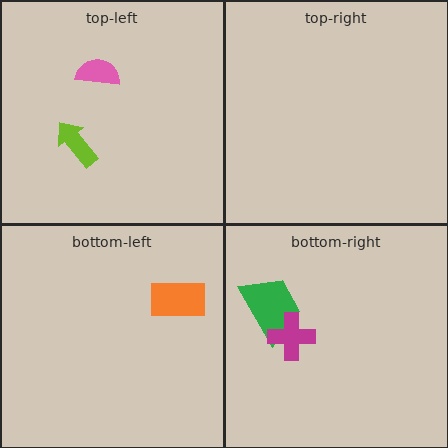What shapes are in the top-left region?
The pink semicircle, the lime arrow.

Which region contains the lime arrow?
The top-left region.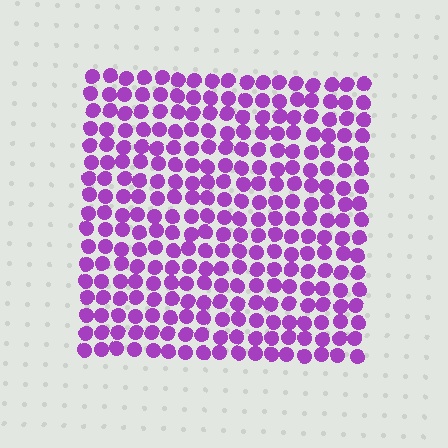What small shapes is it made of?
It is made of small circles.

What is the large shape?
The large shape is a square.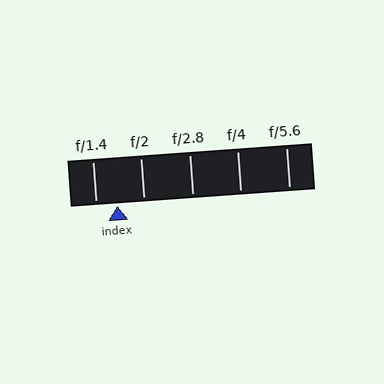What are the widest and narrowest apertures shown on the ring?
The widest aperture shown is f/1.4 and the narrowest is f/5.6.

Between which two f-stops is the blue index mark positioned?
The index mark is between f/1.4 and f/2.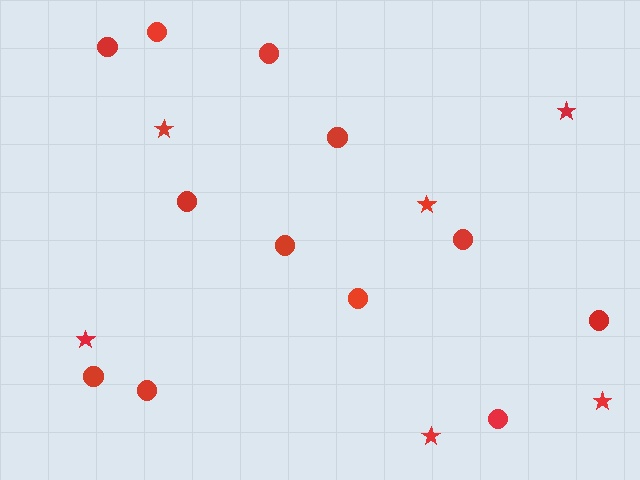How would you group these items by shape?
There are 2 groups: one group of stars (6) and one group of circles (12).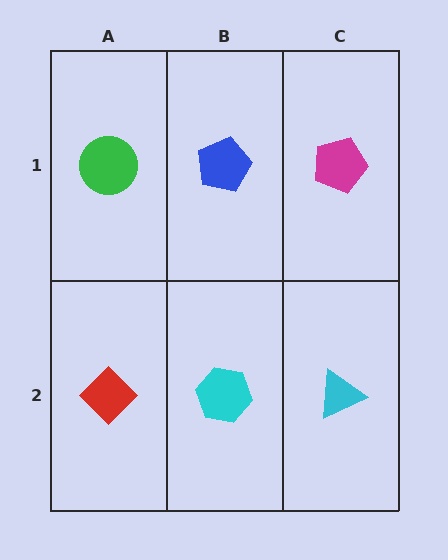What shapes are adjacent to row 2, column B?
A blue pentagon (row 1, column B), a red diamond (row 2, column A), a cyan triangle (row 2, column C).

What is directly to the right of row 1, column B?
A magenta pentagon.